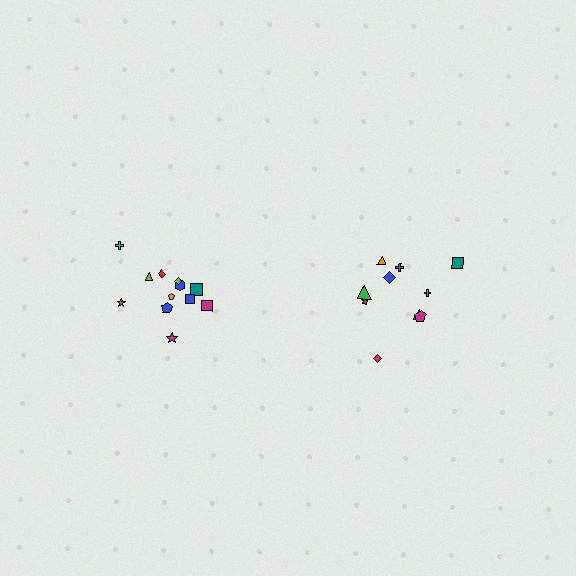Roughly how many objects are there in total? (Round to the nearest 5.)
Roughly 20 objects in total.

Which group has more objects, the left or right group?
The left group.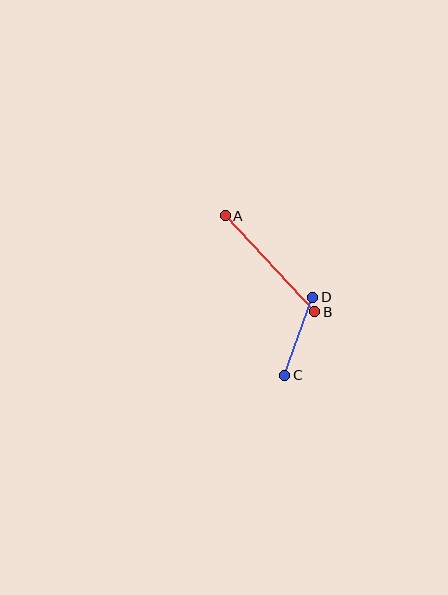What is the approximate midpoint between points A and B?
The midpoint is at approximately (270, 264) pixels.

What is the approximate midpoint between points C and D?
The midpoint is at approximately (299, 336) pixels.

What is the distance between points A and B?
The distance is approximately 131 pixels.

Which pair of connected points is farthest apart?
Points A and B are farthest apart.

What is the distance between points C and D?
The distance is approximately 83 pixels.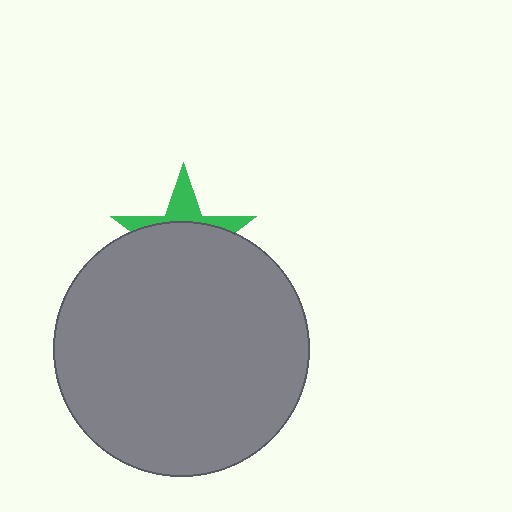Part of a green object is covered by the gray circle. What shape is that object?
It is a star.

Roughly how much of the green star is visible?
A small part of it is visible (roughly 33%).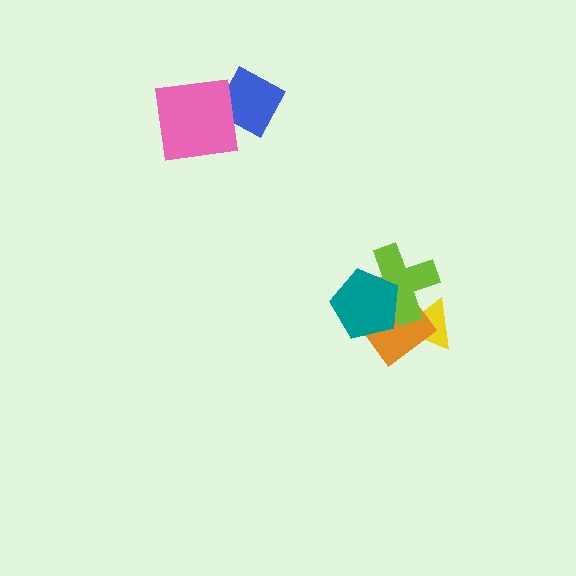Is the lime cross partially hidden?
Yes, it is partially covered by another shape.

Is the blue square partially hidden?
No, no other shape covers it.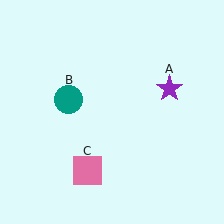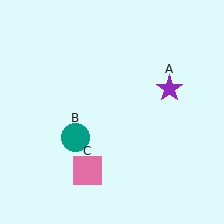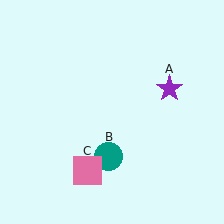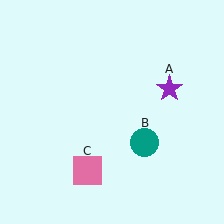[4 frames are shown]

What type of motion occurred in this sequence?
The teal circle (object B) rotated counterclockwise around the center of the scene.